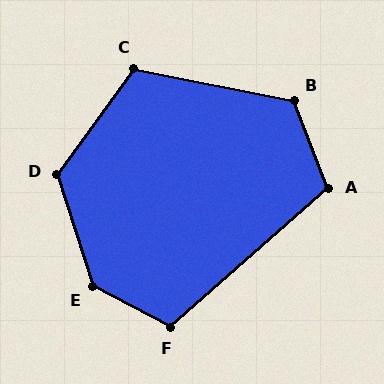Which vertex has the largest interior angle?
E, at approximately 136 degrees.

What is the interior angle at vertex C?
Approximately 114 degrees (obtuse).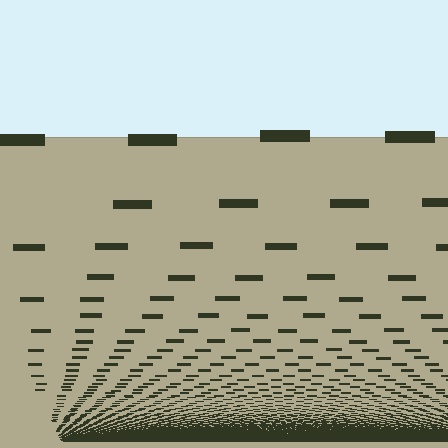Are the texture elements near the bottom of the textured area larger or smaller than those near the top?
Smaller. The gradient is inverted — elements near the bottom are smaller and denser.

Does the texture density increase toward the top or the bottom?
Density increases toward the bottom.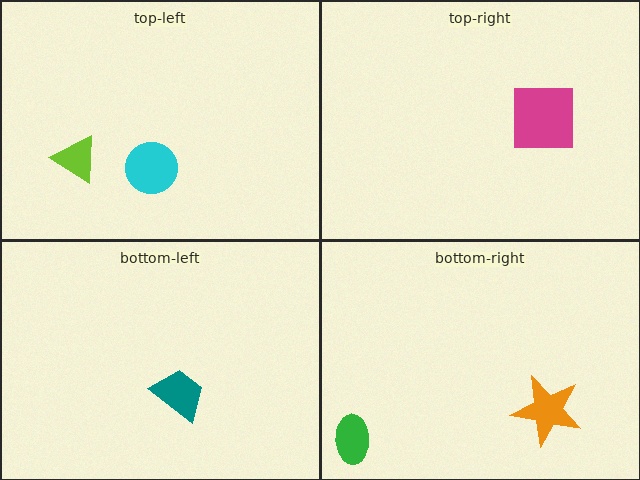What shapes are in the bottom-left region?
The teal trapezoid.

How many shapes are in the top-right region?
1.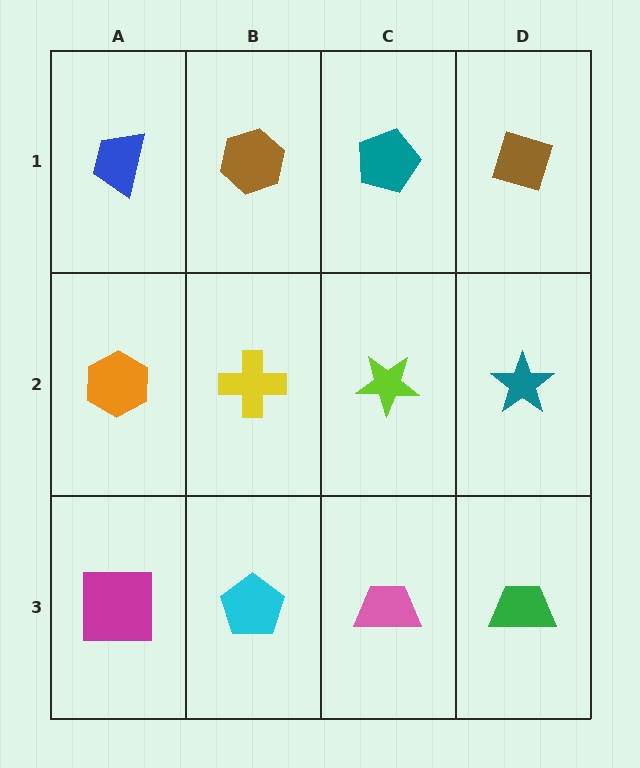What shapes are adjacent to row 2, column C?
A teal pentagon (row 1, column C), a pink trapezoid (row 3, column C), a yellow cross (row 2, column B), a teal star (row 2, column D).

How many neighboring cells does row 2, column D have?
3.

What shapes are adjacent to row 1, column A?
An orange hexagon (row 2, column A), a brown hexagon (row 1, column B).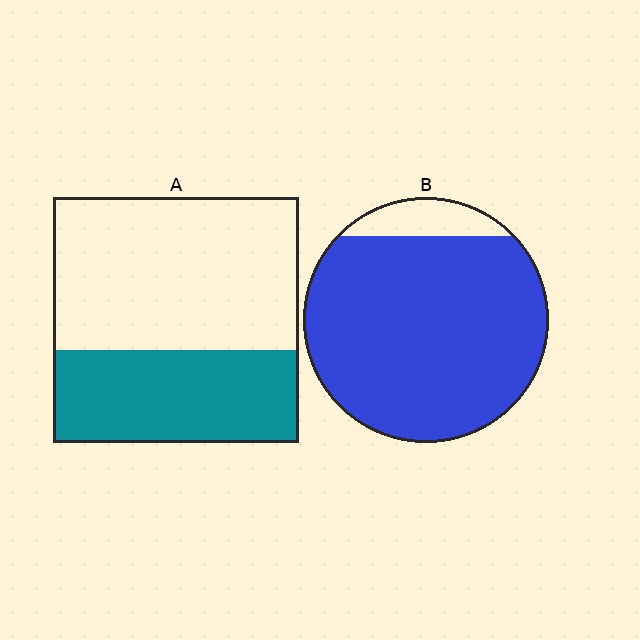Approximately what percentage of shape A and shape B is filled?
A is approximately 40% and B is approximately 90%.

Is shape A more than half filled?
No.